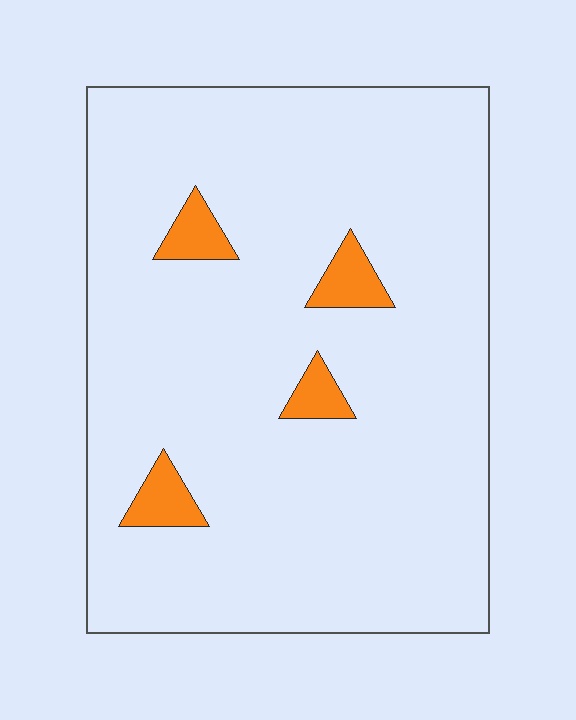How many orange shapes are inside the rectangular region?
4.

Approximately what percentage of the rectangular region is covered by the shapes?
Approximately 5%.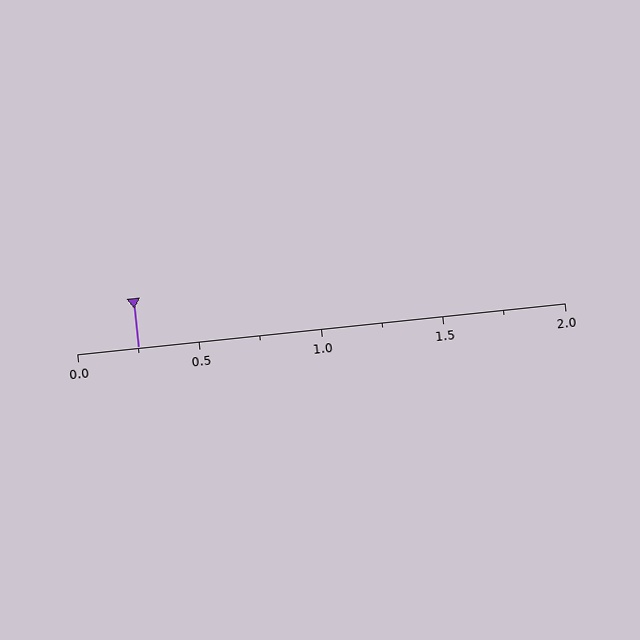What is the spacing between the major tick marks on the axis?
The major ticks are spaced 0.5 apart.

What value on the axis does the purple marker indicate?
The marker indicates approximately 0.25.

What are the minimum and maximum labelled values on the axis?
The axis runs from 0.0 to 2.0.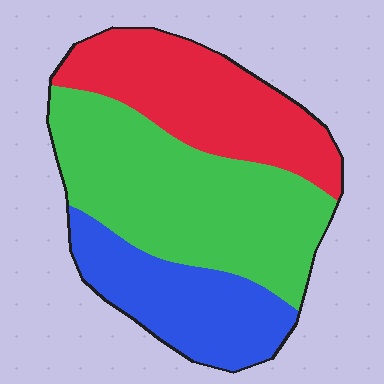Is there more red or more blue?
Red.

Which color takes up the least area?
Blue, at roughly 25%.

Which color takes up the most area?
Green, at roughly 45%.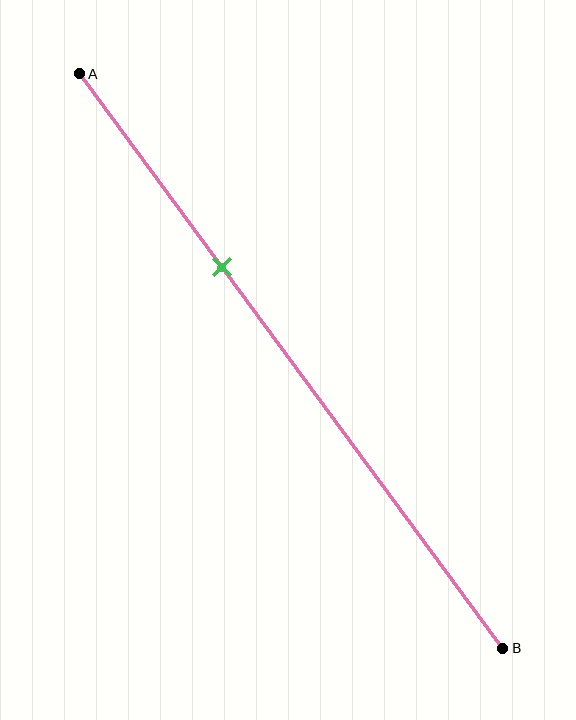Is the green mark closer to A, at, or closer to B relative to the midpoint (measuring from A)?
The green mark is closer to point A than the midpoint of segment AB.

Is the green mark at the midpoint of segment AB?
No, the mark is at about 35% from A, not at the 50% midpoint.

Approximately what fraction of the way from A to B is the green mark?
The green mark is approximately 35% of the way from A to B.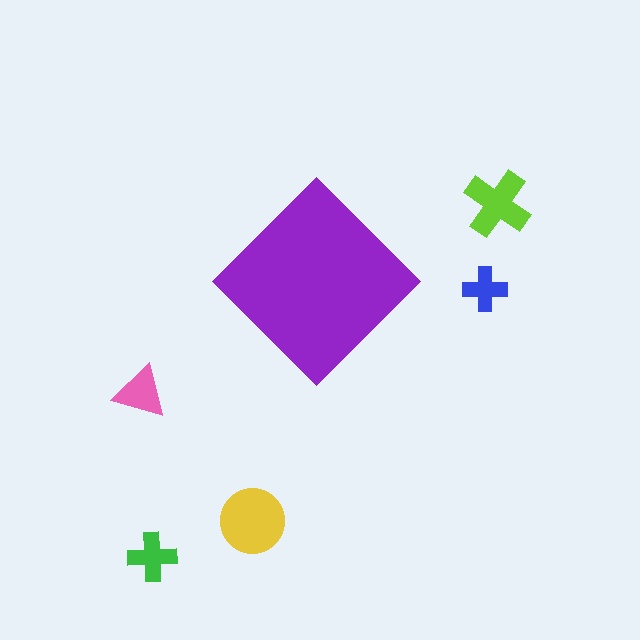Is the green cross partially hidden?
No, the green cross is fully visible.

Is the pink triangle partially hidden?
No, the pink triangle is fully visible.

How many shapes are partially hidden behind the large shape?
0 shapes are partially hidden.